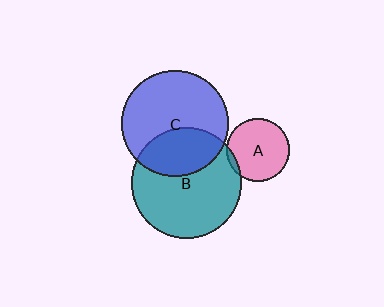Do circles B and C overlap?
Yes.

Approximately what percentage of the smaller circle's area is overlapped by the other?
Approximately 35%.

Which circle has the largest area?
Circle B (teal).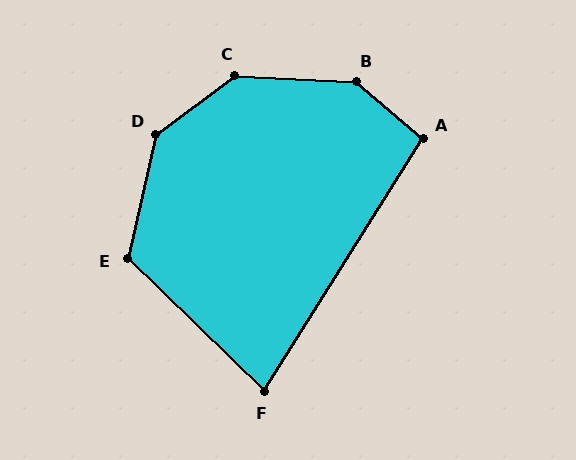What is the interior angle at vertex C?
Approximately 140 degrees (obtuse).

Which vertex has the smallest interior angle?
F, at approximately 78 degrees.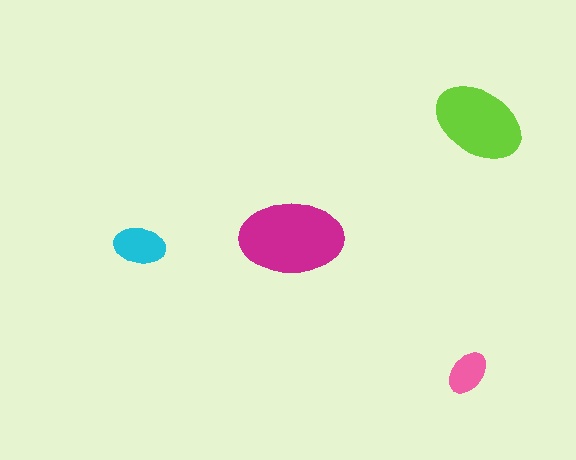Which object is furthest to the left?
The cyan ellipse is leftmost.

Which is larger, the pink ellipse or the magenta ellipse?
The magenta one.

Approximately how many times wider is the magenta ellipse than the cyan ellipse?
About 2 times wider.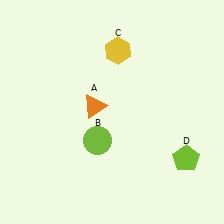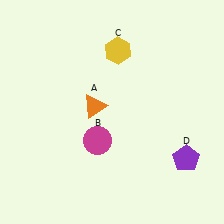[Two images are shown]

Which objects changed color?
B changed from lime to magenta. D changed from lime to purple.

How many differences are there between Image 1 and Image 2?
There are 2 differences between the two images.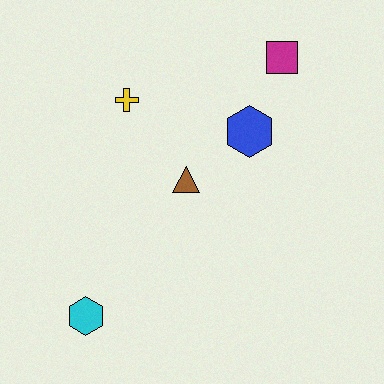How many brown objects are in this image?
There is 1 brown object.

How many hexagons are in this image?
There are 2 hexagons.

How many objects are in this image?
There are 5 objects.